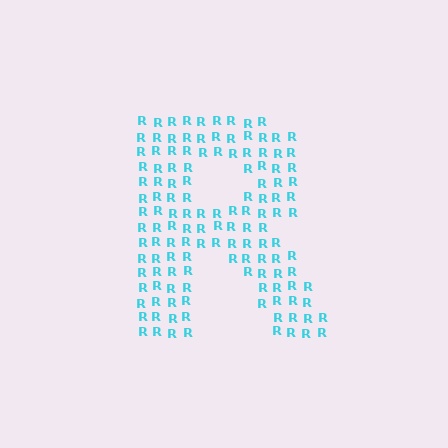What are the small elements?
The small elements are letter R's.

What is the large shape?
The large shape is the letter R.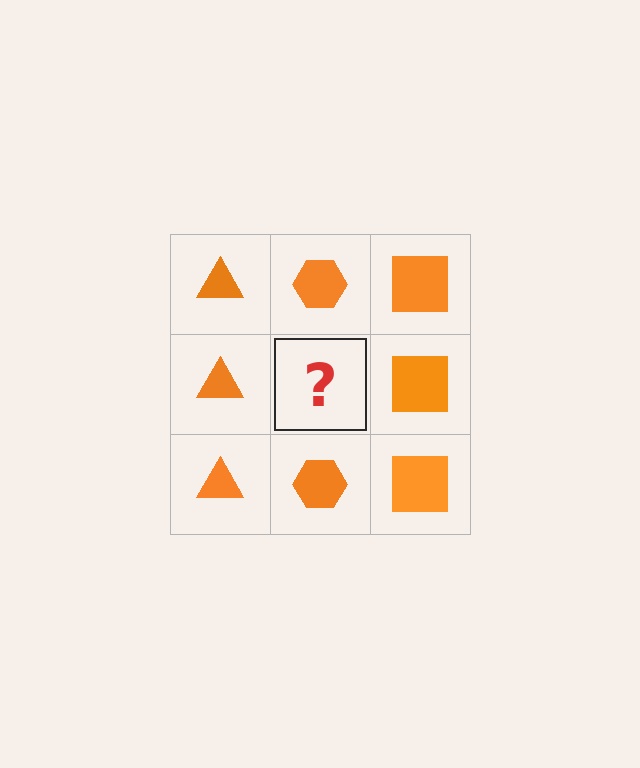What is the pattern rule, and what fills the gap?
The rule is that each column has a consistent shape. The gap should be filled with an orange hexagon.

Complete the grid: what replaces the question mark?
The question mark should be replaced with an orange hexagon.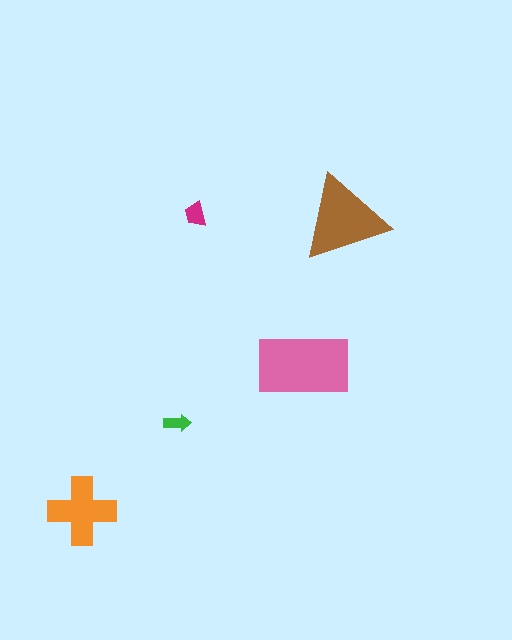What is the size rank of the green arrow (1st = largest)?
5th.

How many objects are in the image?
There are 5 objects in the image.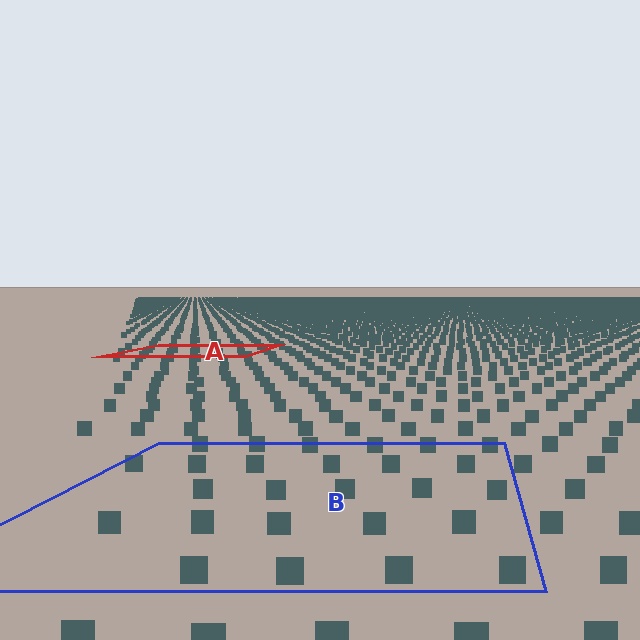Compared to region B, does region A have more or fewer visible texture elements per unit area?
Region A has more texture elements per unit area — they are packed more densely because it is farther away.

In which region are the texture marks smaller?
The texture marks are smaller in region A, because it is farther away.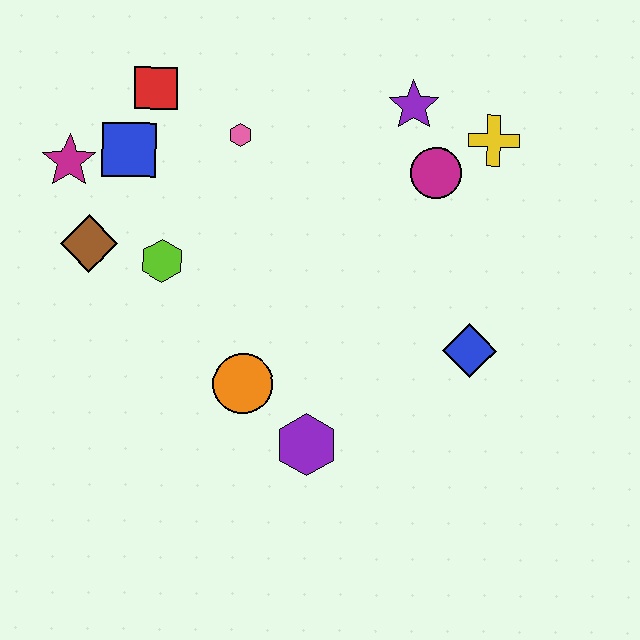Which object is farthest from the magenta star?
The blue diamond is farthest from the magenta star.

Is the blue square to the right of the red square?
No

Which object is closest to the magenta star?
The blue square is closest to the magenta star.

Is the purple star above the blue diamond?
Yes